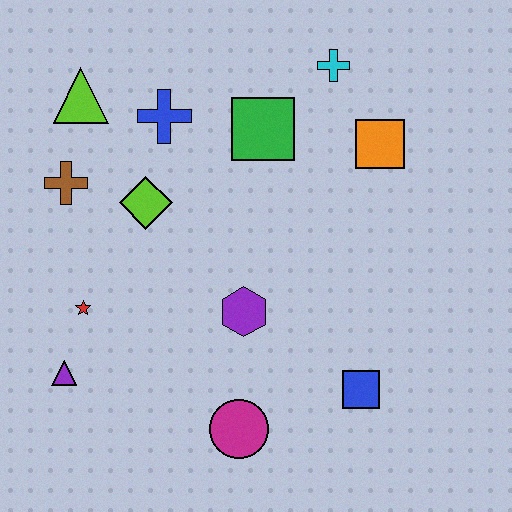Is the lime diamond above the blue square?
Yes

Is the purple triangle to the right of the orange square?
No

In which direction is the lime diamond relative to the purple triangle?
The lime diamond is above the purple triangle.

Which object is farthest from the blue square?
The lime triangle is farthest from the blue square.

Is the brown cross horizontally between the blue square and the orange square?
No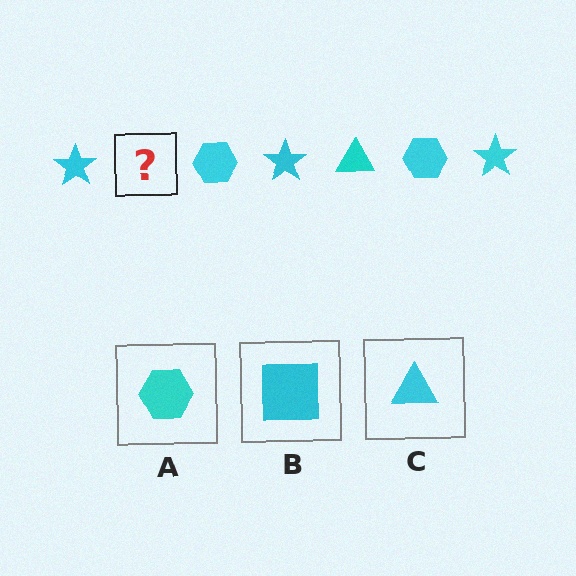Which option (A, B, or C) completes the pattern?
C.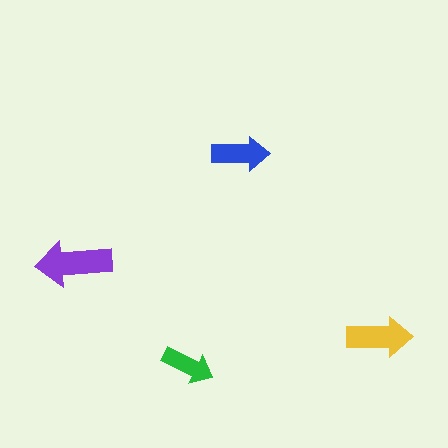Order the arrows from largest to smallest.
the purple one, the yellow one, the blue one, the green one.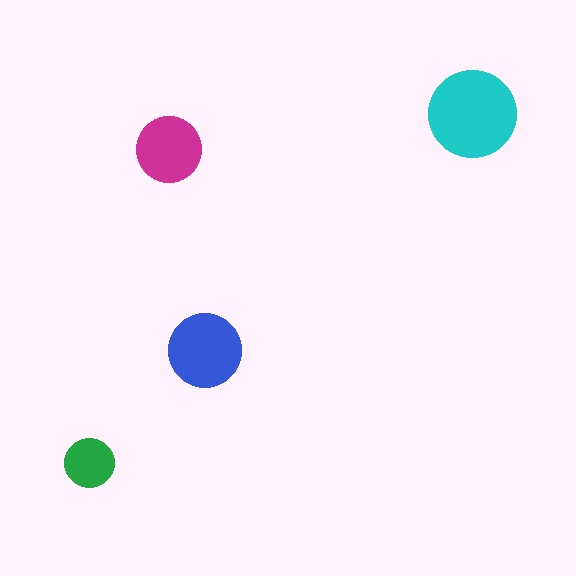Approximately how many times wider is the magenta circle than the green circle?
About 1.5 times wider.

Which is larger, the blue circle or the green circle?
The blue one.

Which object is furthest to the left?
The green circle is leftmost.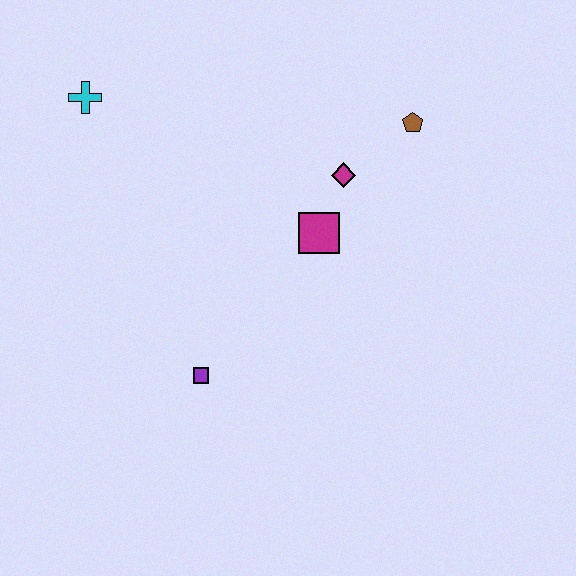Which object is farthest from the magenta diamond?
The cyan cross is farthest from the magenta diamond.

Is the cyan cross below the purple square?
No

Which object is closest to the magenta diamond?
The magenta square is closest to the magenta diamond.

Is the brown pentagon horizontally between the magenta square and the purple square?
No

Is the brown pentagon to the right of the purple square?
Yes